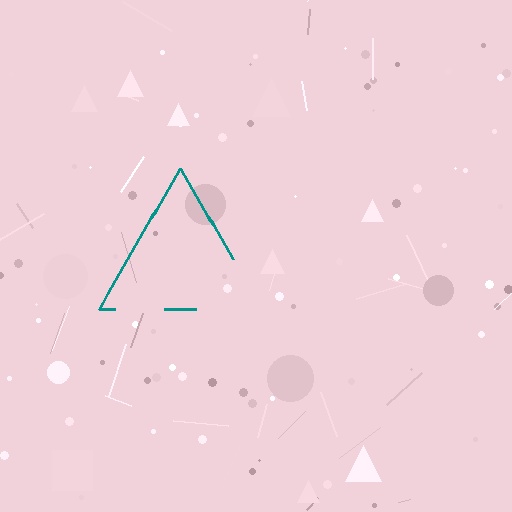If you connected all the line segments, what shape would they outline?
They would outline a triangle.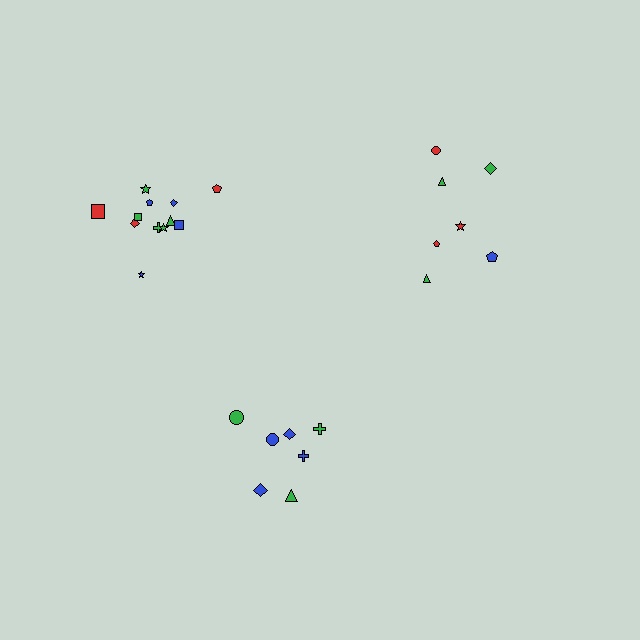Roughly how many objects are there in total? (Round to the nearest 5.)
Roughly 25 objects in total.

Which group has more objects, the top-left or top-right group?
The top-left group.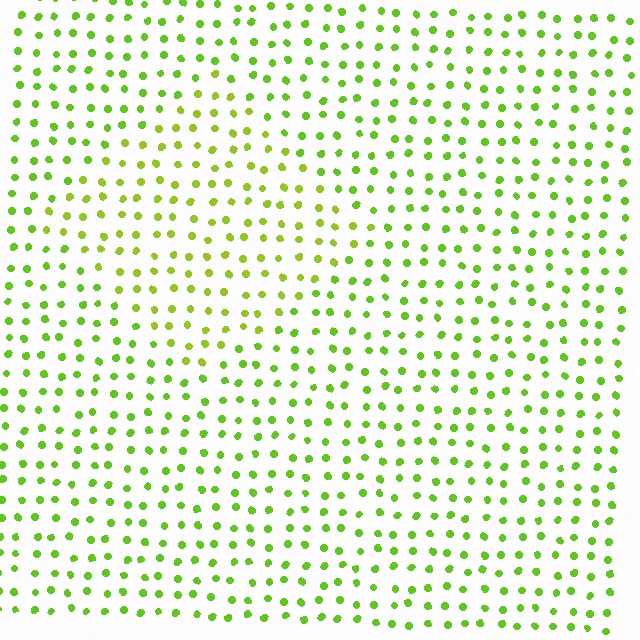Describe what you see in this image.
The image is filled with small lime elements in a uniform arrangement. A diamond-shaped region is visible where the elements are tinted to a slightly different hue, forming a subtle color boundary.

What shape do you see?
I see a diamond.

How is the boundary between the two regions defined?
The boundary is defined purely by a slight shift in hue (about 18 degrees). Spacing, size, and orientation are identical on both sides.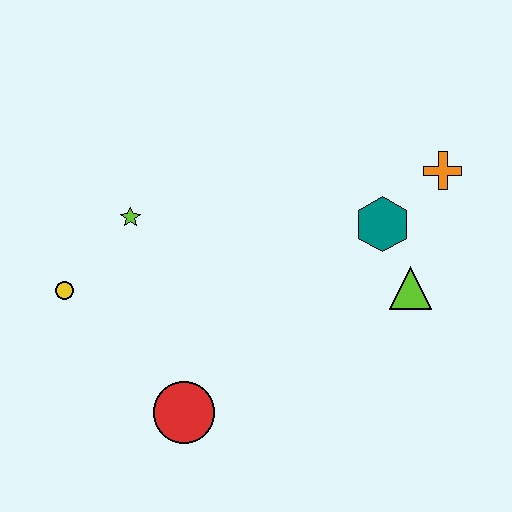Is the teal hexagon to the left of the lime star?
No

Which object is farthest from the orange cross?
The yellow circle is farthest from the orange cross.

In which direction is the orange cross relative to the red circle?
The orange cross is to the right of the red circle.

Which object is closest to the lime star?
The yellow circle is closest to the lime star.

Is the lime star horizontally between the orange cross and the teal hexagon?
No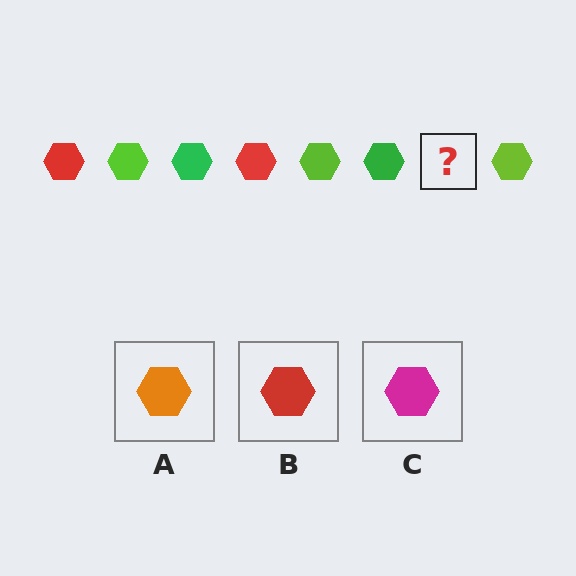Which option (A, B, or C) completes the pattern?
B.